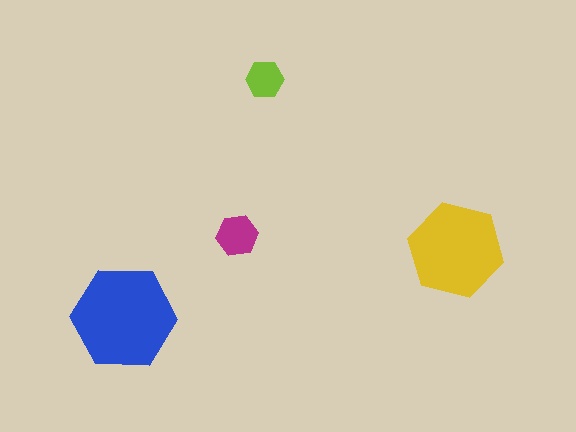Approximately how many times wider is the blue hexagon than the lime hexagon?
About 3 times wider.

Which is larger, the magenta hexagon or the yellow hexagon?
The yellow one.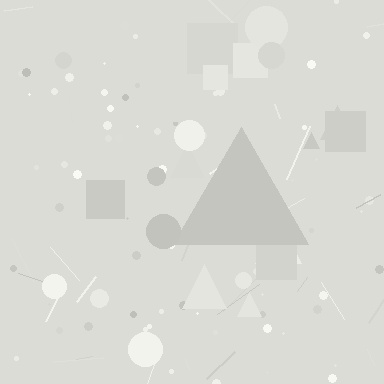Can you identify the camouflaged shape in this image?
The camouflaged shape is a triangle.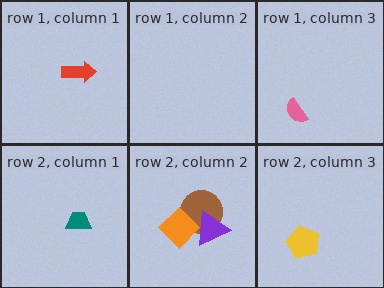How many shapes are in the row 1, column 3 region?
1.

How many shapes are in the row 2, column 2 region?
3.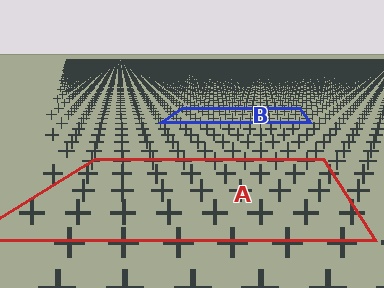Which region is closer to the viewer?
Region A is closer. The texture elements there are larger and more spread out.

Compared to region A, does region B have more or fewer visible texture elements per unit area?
Region B has more texture elements per unit area — they are packed more densely because it is farther away.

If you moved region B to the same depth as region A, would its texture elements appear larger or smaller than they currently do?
They would appear larger. At a closer depth, the same texture elements are projected at a bigger on-screen size.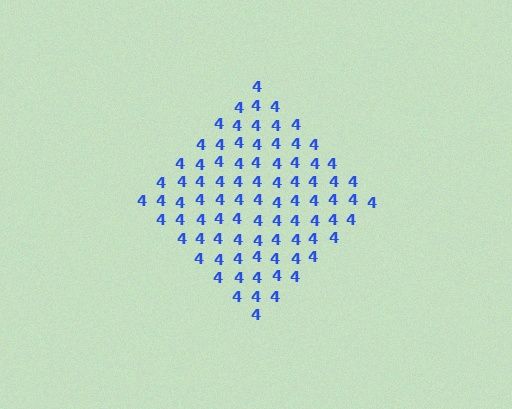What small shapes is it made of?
It is made of small digit 4's.